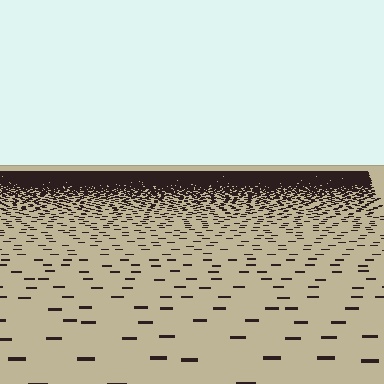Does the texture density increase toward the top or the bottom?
Density increases toward the top.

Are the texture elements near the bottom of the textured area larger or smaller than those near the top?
Larger. Near the bottom, elements are closer to the viewer and appear at a bigger on-screen size.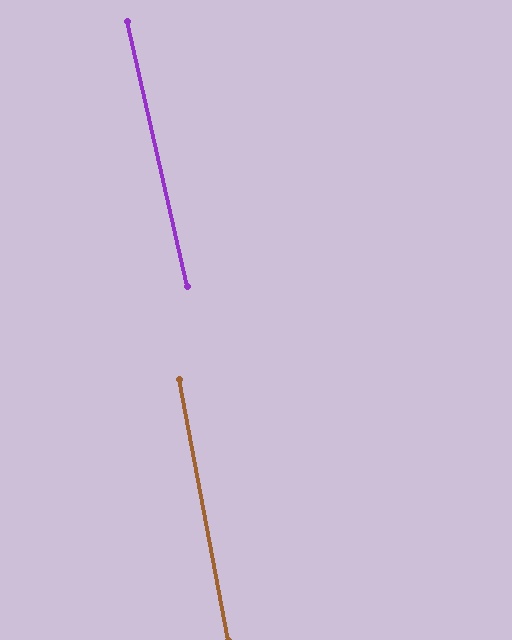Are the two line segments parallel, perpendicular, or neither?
Parallel — their directions differ by only 1.7°.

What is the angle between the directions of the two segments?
Approximately 2 degrees.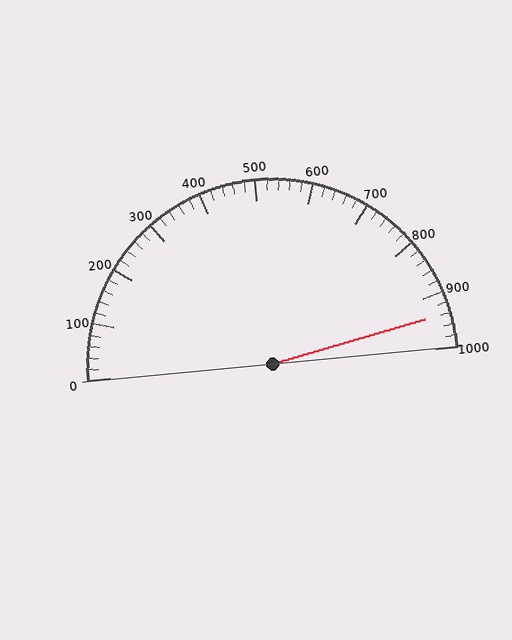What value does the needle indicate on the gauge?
The needle indicates approximately 940.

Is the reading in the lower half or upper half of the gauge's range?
The reading is in the upper half of the range (0 to 1000).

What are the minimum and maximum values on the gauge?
The gauge ranges from 0 to 1000.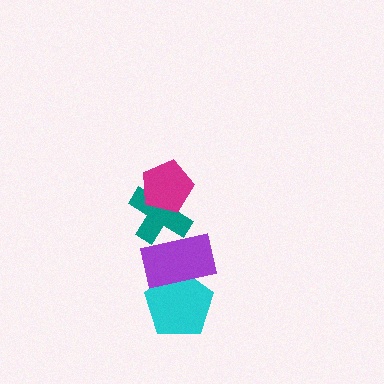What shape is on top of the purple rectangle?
The teal cross is on top of the purple rectangle.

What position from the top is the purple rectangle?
The purple rectangle is 3rd from the top.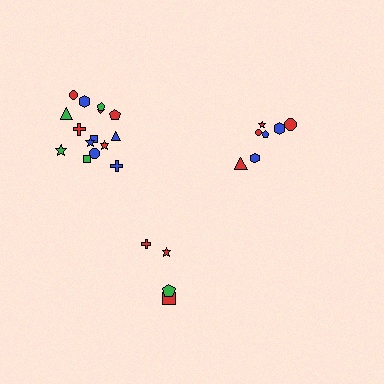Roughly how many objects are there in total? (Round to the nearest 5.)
Roughly 25 objects in total.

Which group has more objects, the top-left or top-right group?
The top-left group.